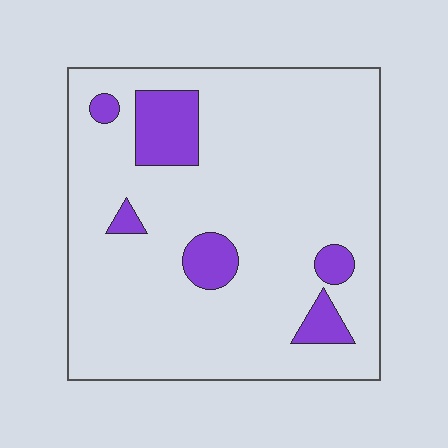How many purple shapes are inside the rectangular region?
6.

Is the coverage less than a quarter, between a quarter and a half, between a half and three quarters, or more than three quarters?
Less than a quarter.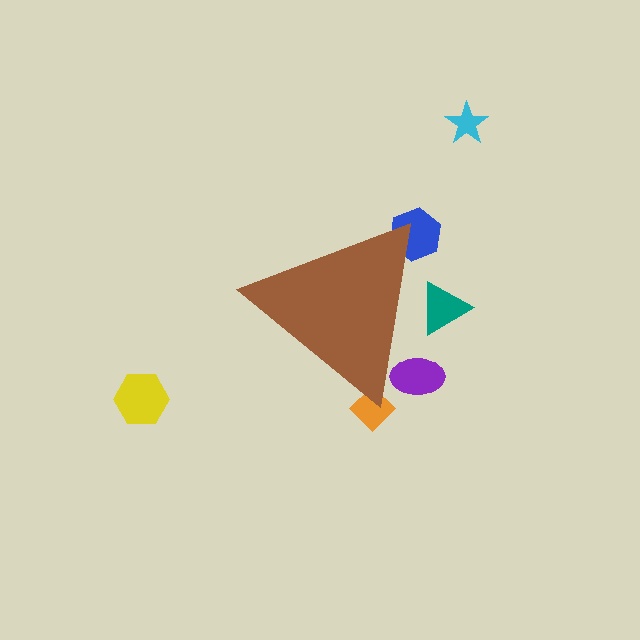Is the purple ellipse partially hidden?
Yes, the purple ellipse is partially hidden behind the brown triangle.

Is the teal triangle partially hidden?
Yes, the teal triangle is partially hidden behind the brown triangle.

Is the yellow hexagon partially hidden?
No, the yellow hexagon is fully visible.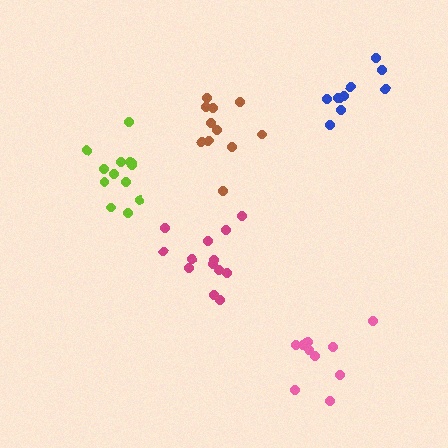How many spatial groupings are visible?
There are 5 spatial groupings.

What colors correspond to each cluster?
The clusters are colored: brown, lime, pink, magenta, blue.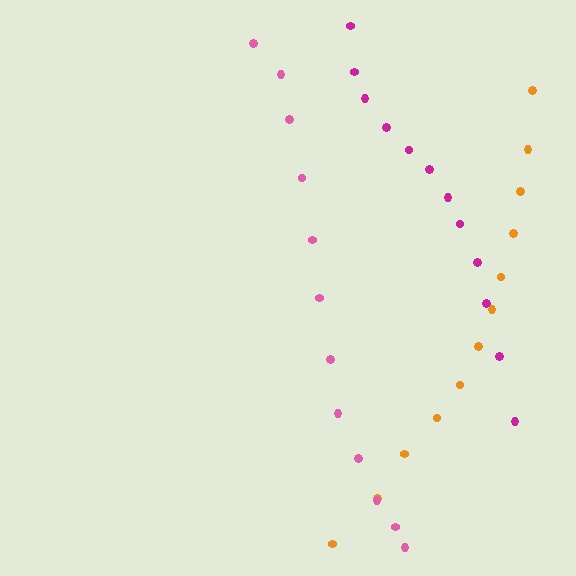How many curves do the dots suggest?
There are 3 distinct paths.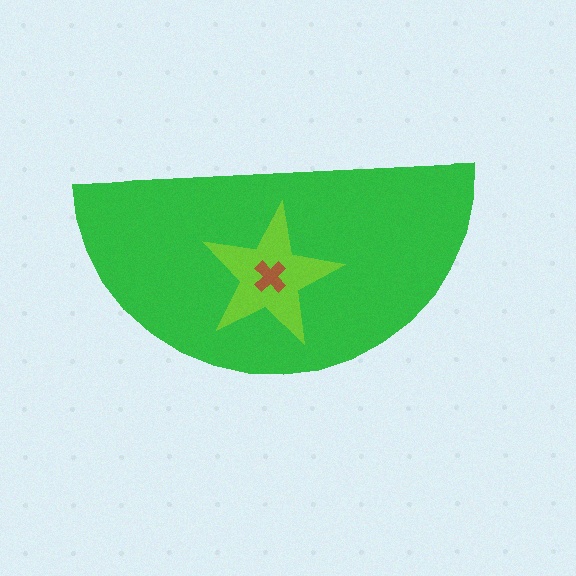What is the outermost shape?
The green semicircle.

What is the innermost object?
The brown cross.